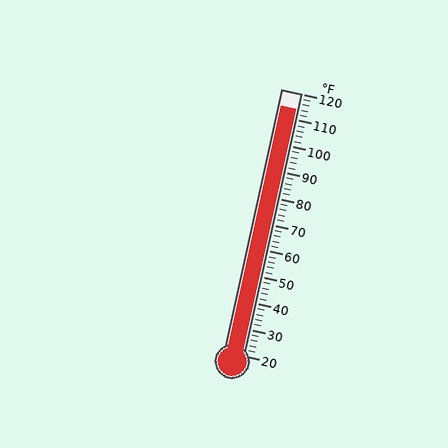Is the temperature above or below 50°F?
The temperature is above 50°F.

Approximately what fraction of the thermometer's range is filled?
The thermometer is filled to approximately 95% of its range.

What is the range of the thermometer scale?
The thermometer scale ranges from 20°F to 120°F.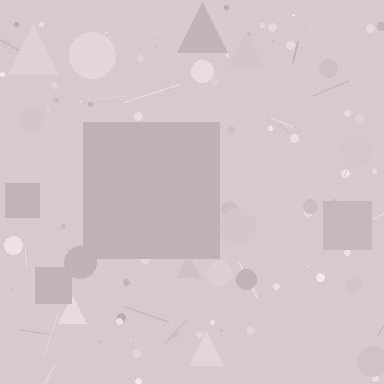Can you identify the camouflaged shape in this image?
The camouflaged shape is a square.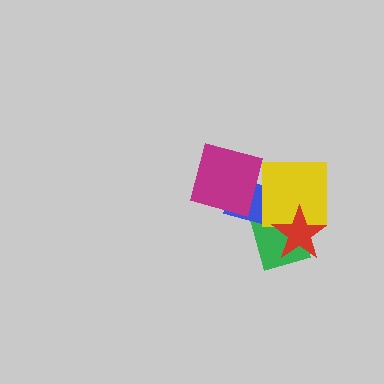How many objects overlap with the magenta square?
1 object overlaps with the magenta square.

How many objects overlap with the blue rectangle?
4 objects overlap with the blue rectangle.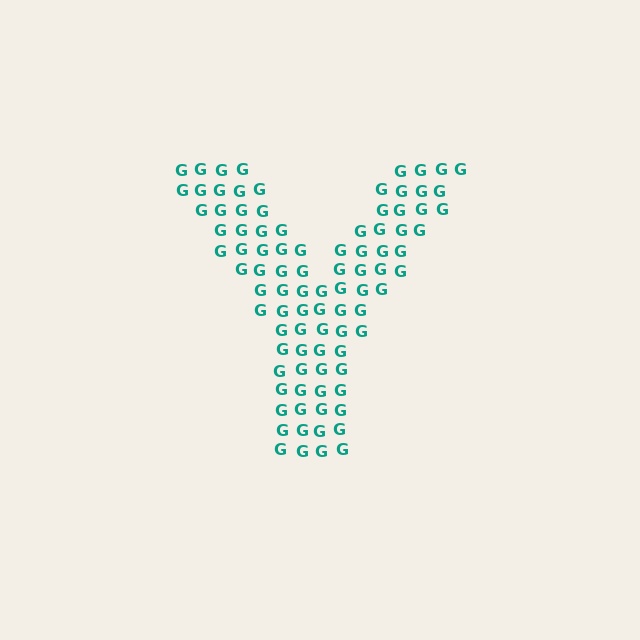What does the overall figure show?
The overall figure shows the letter Y.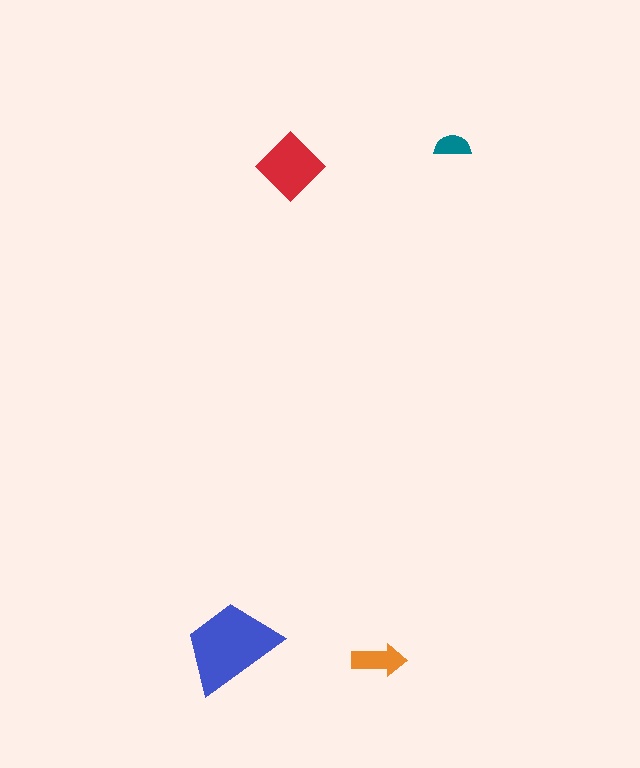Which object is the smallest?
The teal semicircle.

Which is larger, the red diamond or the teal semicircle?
The red diamond.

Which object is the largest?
The blue trapezoid.